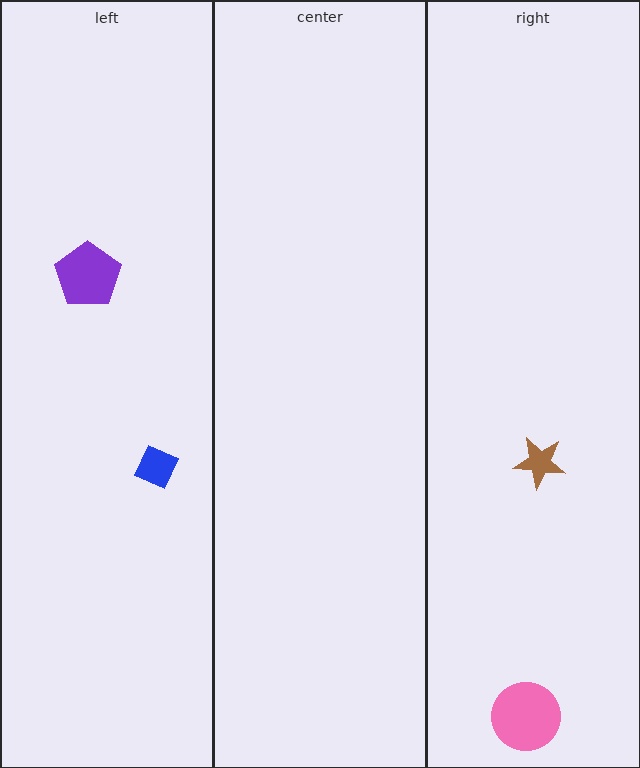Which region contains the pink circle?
The right region.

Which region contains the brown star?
The right region.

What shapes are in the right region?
The pink circle, the brown star.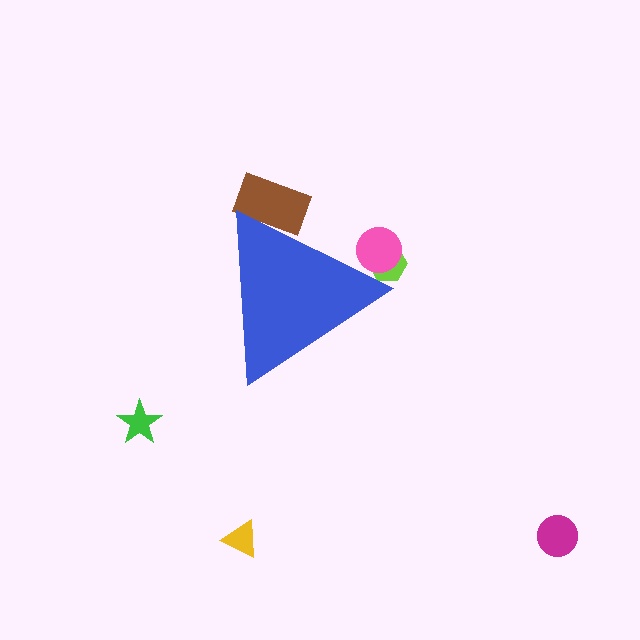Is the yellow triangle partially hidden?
No, the yellow triangle is fully visible.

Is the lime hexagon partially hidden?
Yes, the lime hexagon is partially hidden behind the blue triangle.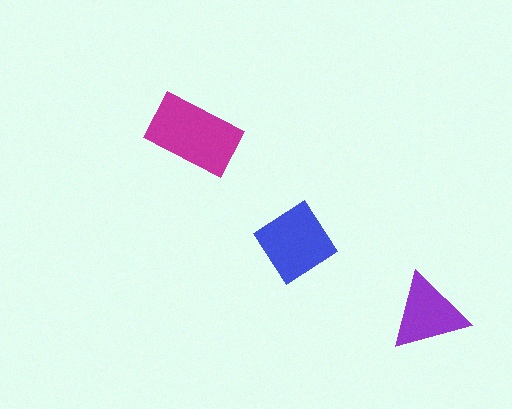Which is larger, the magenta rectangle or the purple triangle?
The magenta rectangle.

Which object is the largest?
The magenta rectangle.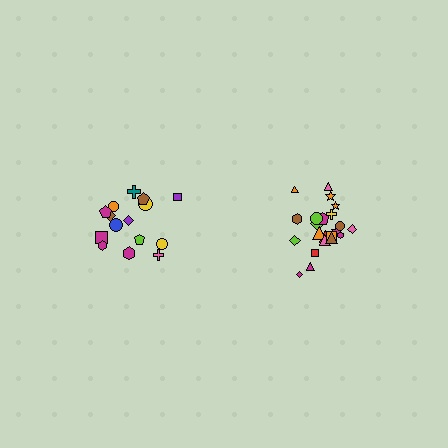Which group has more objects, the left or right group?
The right group.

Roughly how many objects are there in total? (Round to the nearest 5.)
Roughly 35 objects in total.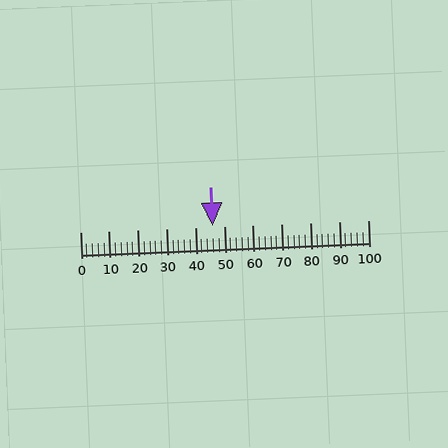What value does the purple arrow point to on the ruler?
The purple arrow points to approximately 46.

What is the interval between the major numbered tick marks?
The major tick marks are spaced 10 units apart.